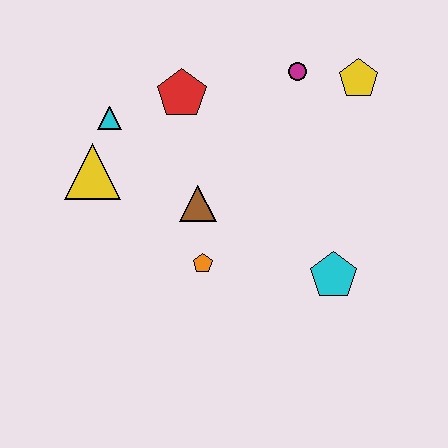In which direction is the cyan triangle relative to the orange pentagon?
The cyan triangle is above the orange pentagon.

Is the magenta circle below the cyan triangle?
No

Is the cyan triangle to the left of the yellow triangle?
No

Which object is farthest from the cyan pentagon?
The cyan triangle is farthest from the cyan pentagon.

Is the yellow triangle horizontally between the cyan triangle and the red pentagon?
No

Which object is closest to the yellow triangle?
The cyan triangle is closest to the yellow triangle.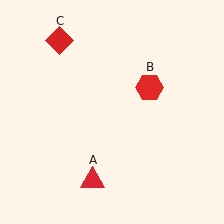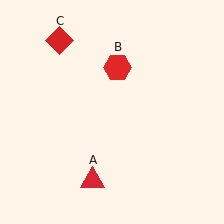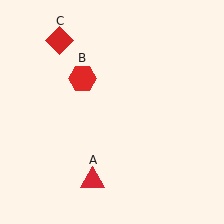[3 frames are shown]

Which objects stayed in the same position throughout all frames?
Red triangle (object A) and red diamond (object C) remained stationary.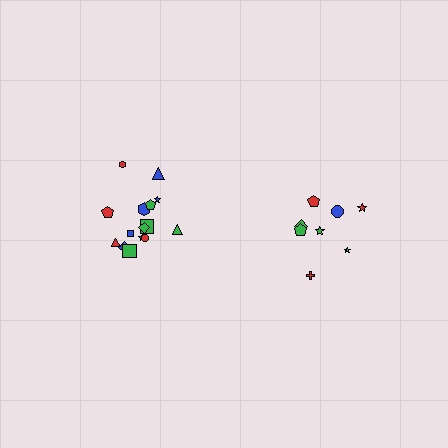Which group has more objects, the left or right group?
The left group.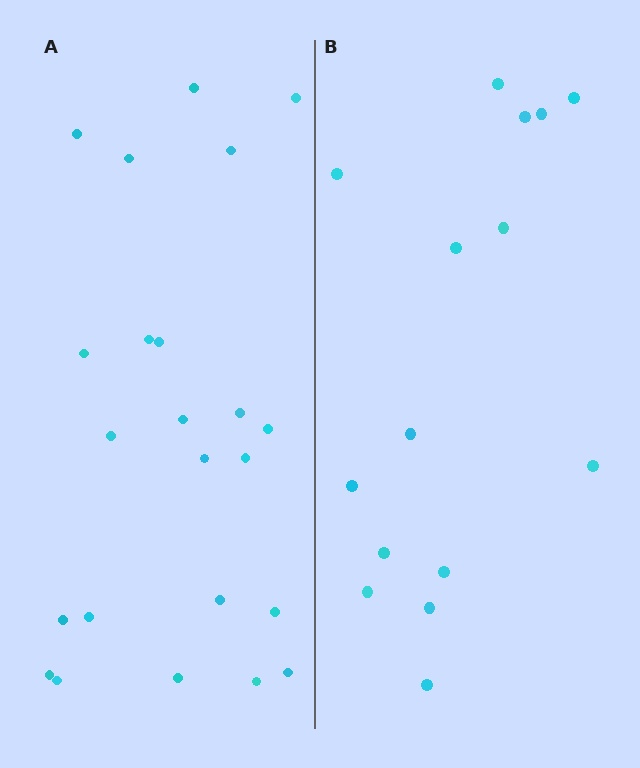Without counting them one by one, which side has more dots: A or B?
Region A (the left region) has more dots.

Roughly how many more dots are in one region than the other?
Region A has roughly 8 or so more dots than region B.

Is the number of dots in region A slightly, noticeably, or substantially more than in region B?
Region A has substantially more. The ratio is roughly 1.5 to 1.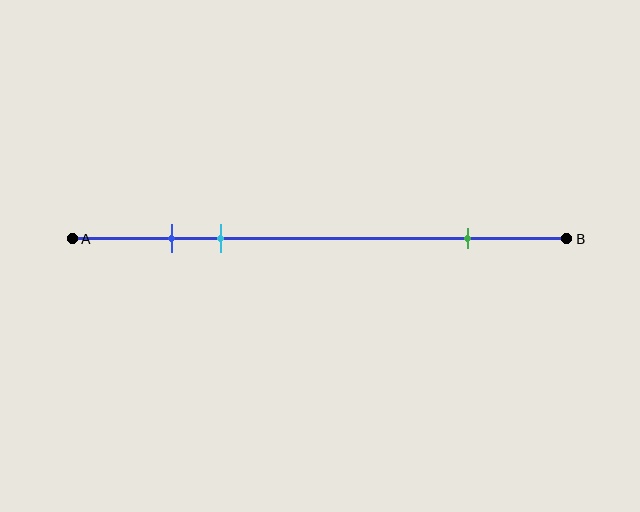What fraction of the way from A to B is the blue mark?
The blue mark is approximately 20% (0.2) of the way from A to B.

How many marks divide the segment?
There are 3 marks dividing the segment.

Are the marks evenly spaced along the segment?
No, the marks are not evenly spaced.